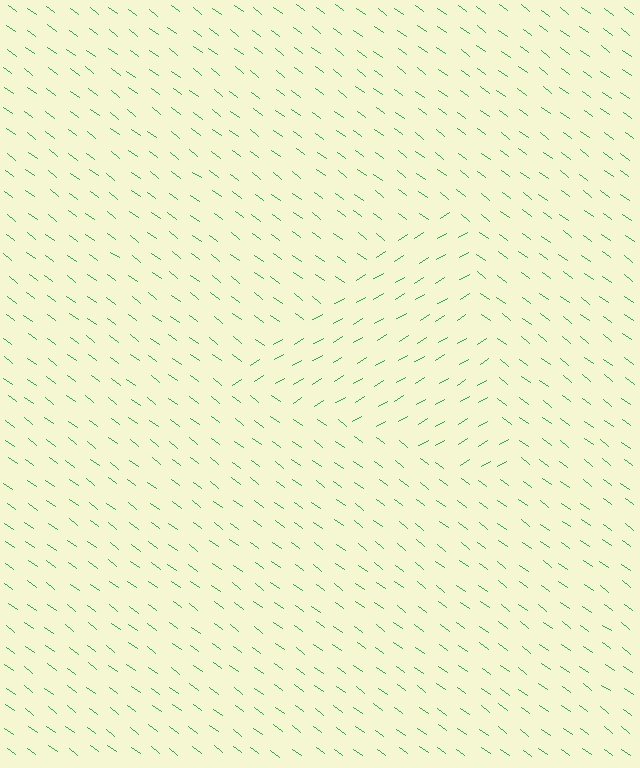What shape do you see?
I see a triangle.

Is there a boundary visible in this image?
Yes, there is a texture boundary formed by a change in line orientation.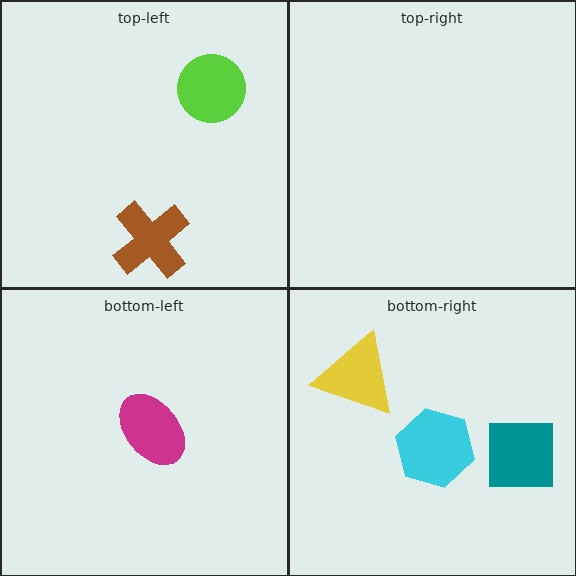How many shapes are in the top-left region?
2.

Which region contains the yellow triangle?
The bottom-right region.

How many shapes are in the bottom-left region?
1.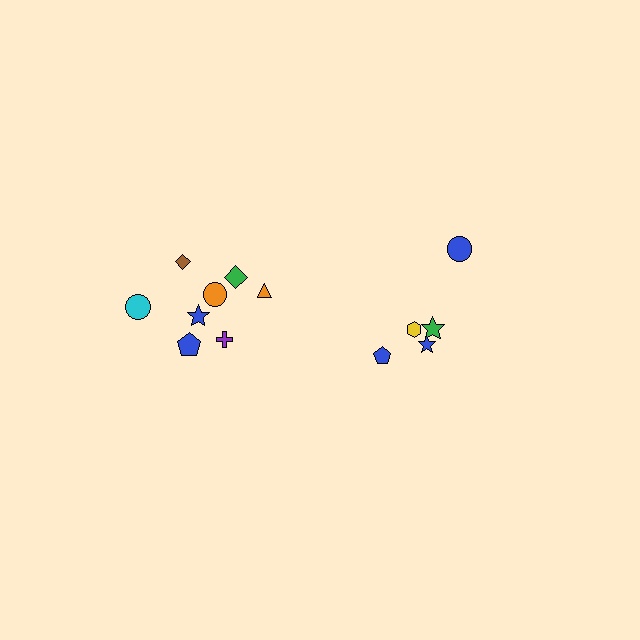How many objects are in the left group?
There are 8 objects.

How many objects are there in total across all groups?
There are 13 objects.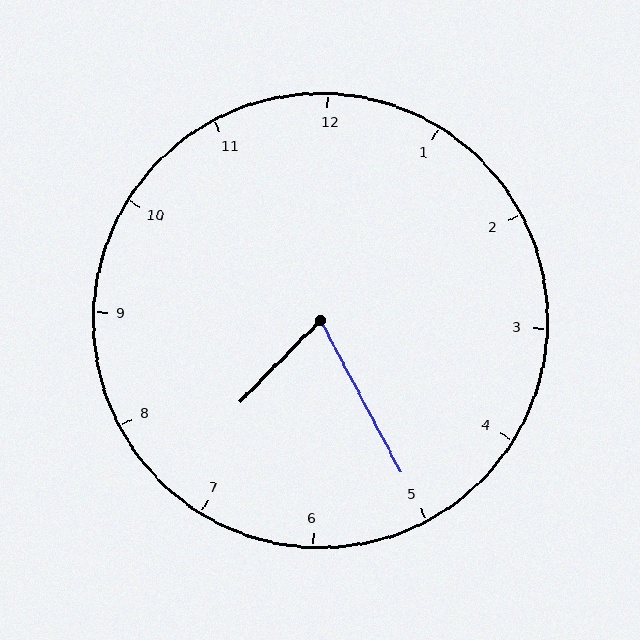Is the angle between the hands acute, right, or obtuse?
It is acute.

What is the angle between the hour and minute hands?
Approximately 72 degrees.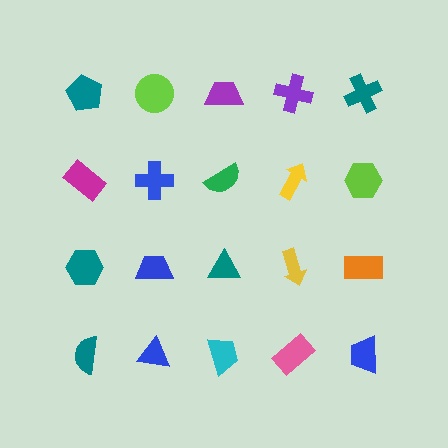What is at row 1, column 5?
A teal cross.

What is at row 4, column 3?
A cyan trapezoid.